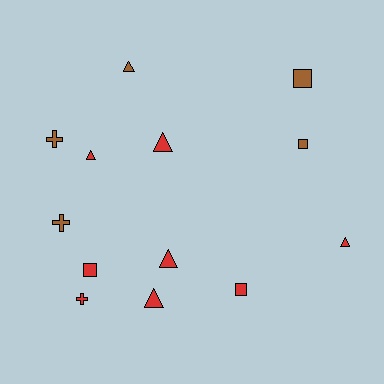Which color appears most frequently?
Red, with 8 objects.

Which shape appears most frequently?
Triangle, with 6 objects.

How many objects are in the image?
There are 13 objects.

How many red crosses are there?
There is 1 red cross.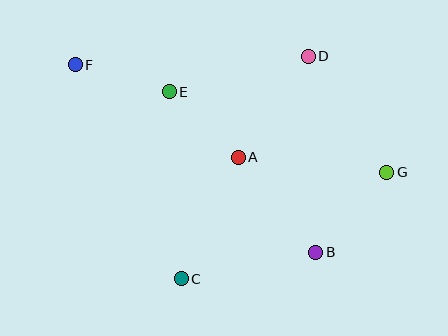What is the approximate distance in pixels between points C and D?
The distance between C and D is approximately 256 pixels.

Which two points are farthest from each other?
Points F and G are farthest from each other.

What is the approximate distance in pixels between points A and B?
The distance between A and B is approximately 123 pixels.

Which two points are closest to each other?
Points A and E are closest to each other.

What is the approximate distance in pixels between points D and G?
The distance between D and G is approximately 140 pixels.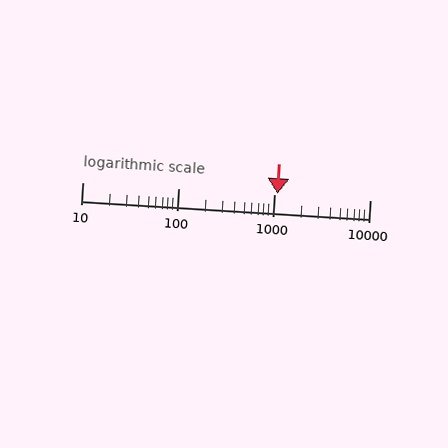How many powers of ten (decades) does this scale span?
The scale spans 3 decades, from 10 to 10000.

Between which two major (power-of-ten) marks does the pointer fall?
The pointer is between 1000 and 10000.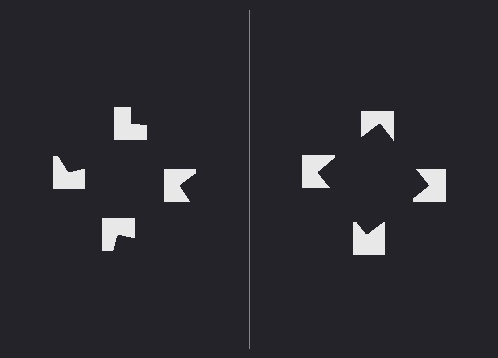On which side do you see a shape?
An illusory square appears on the right side. On the left side the wedge cuts are rotated, so no coherent shape forms.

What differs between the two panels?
The notched squares are positioned identically on both sides; only the wedge orientations differ. On the right they align to a square; on the left they are misaligned.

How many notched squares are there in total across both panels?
8 — 4 on each side.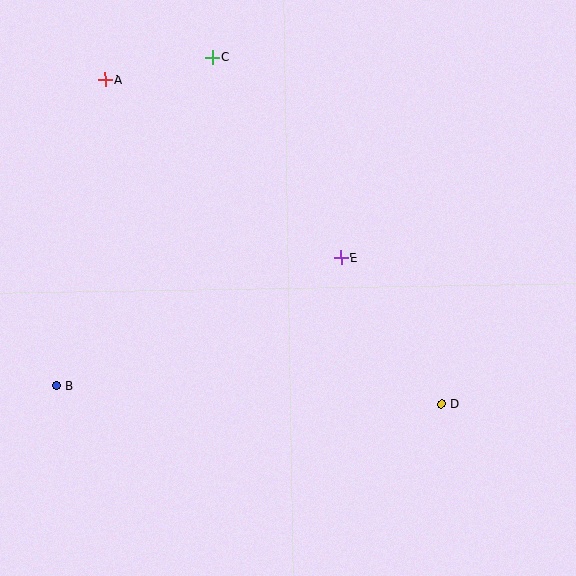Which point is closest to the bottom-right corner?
Point D is closest to the bottom-right corner.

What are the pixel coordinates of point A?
Point A is at (105, 80).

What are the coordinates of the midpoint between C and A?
The midpoint between C and A is at (159, 69).